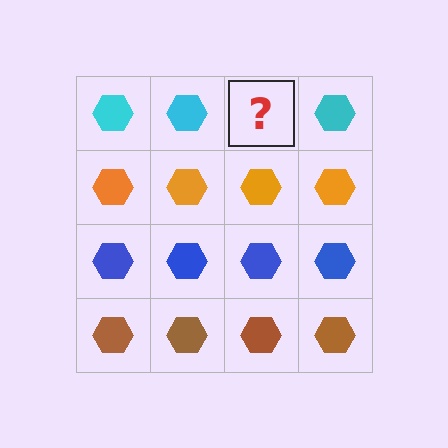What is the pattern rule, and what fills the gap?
The rule is that each row has a consistent color. The gap should be filled with a cyan hexagon.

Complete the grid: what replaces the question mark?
The question mark should be replaced with a cyan hexagon.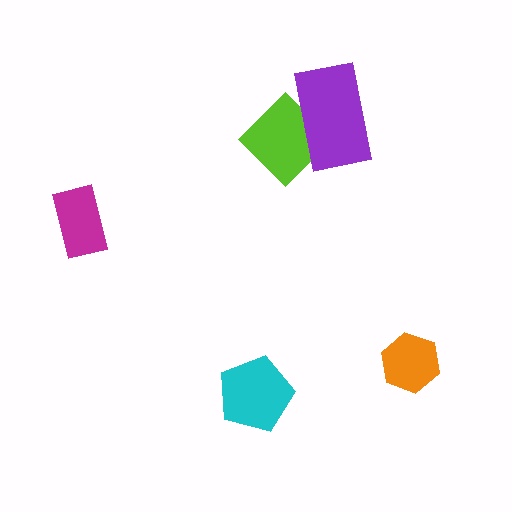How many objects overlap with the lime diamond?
1 object overlaps with the lime diamond.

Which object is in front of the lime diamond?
The purple rectangle is in front of the lime diamond.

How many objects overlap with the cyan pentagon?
0 objects overlap with the cyan pentagon.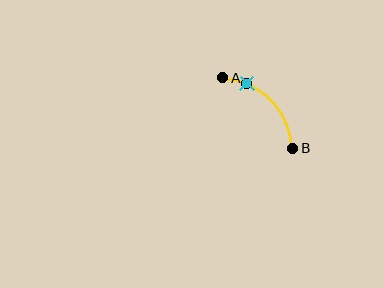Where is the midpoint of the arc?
The arc midpoint is the point on the curve farthest from the straight line joining A and B. It sits above and to the right of that line.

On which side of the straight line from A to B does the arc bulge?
The arc bulges above and to the right of the straight line connecting A and B.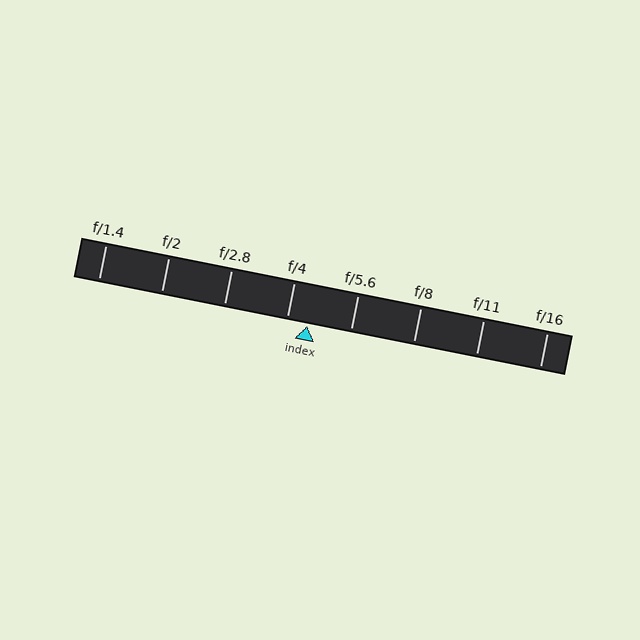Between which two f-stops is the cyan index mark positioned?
The index mark is between f/4 and f/5.6.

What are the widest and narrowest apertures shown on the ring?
The widest aperture shown is f/1.4 and the narrowest is f/16.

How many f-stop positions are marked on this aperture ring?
There are 8 f-stop positions marked.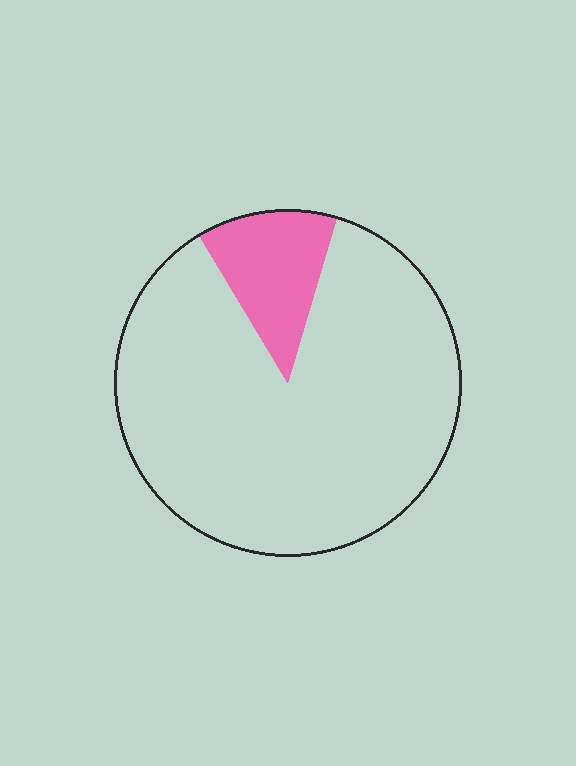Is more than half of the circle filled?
No.